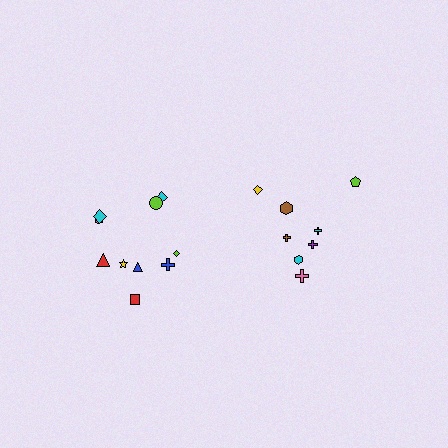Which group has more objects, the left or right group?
The left group.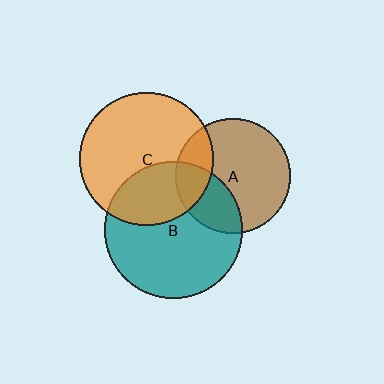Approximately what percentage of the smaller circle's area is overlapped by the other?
Approximately 20%.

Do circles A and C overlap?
Yes.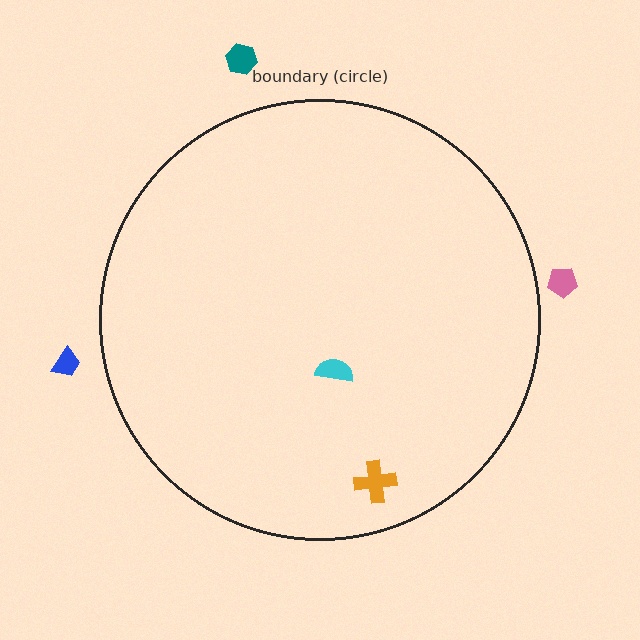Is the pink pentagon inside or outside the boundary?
Outside.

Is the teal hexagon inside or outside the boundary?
Outside.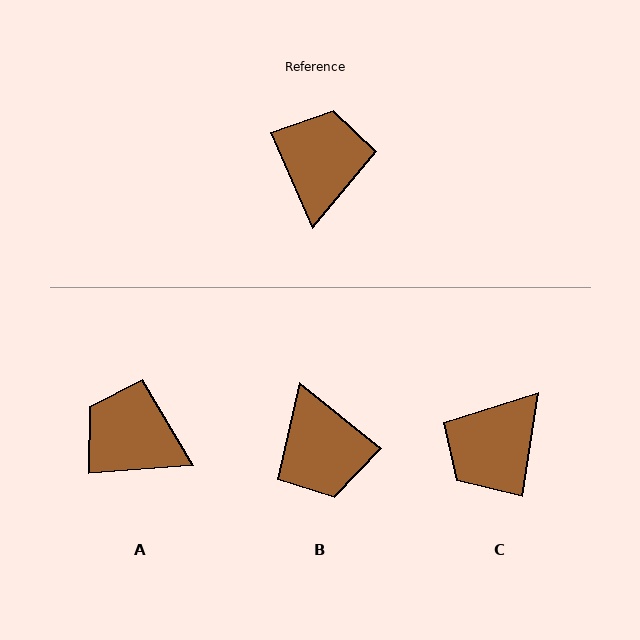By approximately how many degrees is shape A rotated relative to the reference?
Approximately 70 degrees counter-clockwise.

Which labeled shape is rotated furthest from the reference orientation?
B, about 153 degrees away.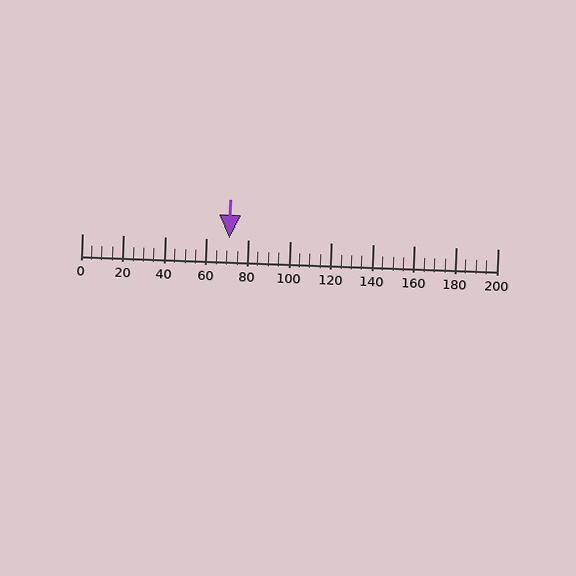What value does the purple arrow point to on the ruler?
The purple arrow points to approximately 71.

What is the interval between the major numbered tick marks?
The major tick marks are spaced 20 units apart.